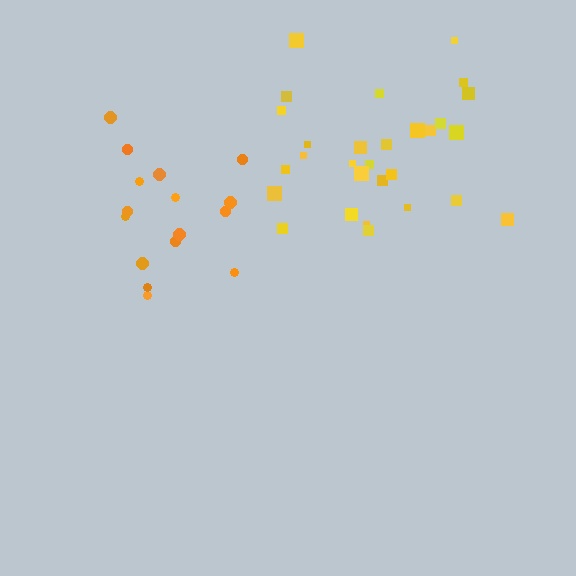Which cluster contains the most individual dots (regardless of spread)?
Yellow (29).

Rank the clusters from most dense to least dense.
yellow, orange.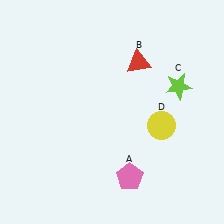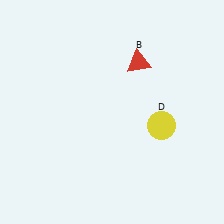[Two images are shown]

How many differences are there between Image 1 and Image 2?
There are 2 differences between the two images.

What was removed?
The pink pentagon (A), the lime star (C) were removed in Image 2.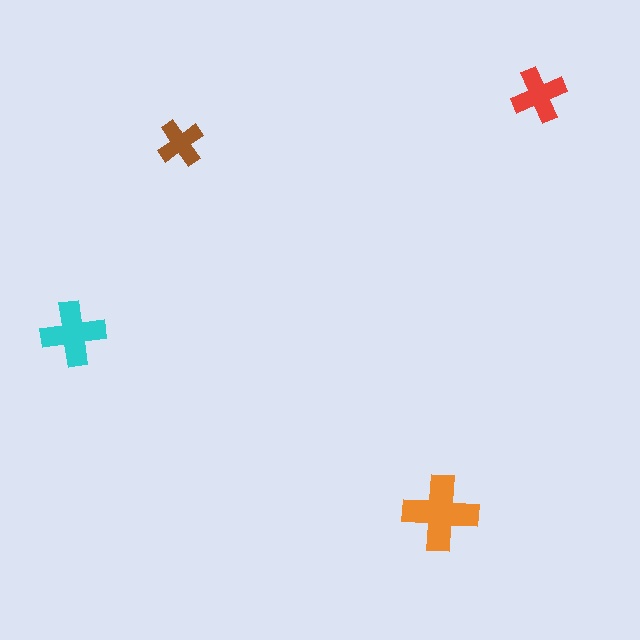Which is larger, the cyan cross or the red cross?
The cyan one.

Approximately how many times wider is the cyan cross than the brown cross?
About 1.5 times wider.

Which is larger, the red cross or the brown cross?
The red one.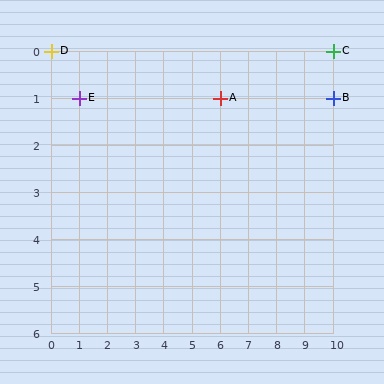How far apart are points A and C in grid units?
Points A and C are 4 columns and 1 row apart (about 4.1 grid units diagonally).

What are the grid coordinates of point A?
Point A is at grid coordinates (6, 1).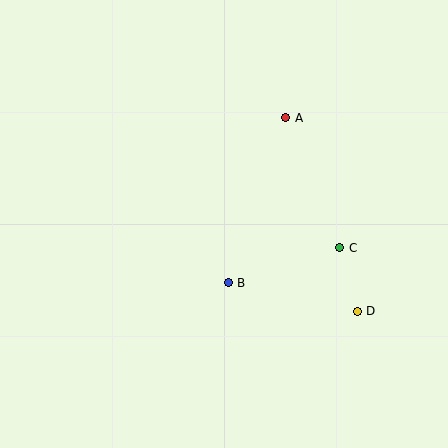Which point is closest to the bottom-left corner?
Point B is closest to the bottom-left corner.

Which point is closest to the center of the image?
Point B at (228, 283) is closest to the center.